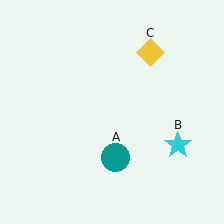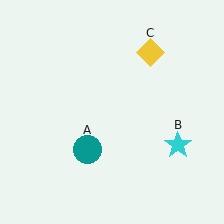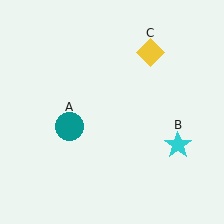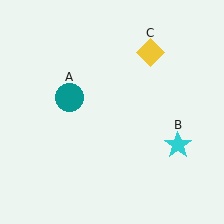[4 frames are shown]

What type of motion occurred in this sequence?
The teal circle (object A) rotated clockwise around the center of the scene.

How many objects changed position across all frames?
1 object changed position: teal circle (object A).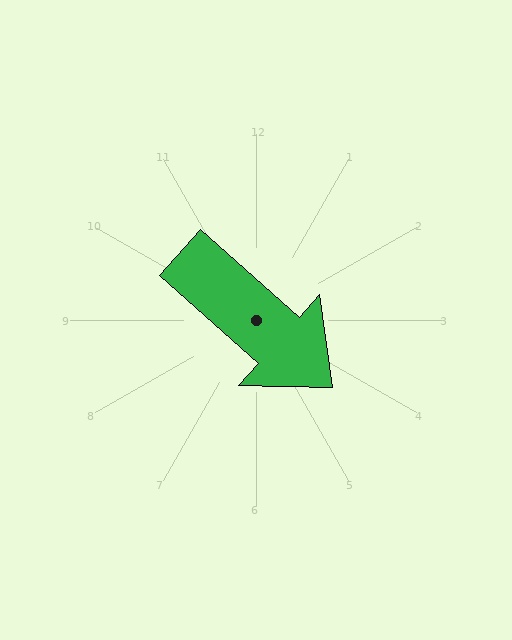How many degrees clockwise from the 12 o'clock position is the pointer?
Approximately 132 degrees.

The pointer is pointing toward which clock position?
Roughly 4 o'clock.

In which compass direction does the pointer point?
Southeast.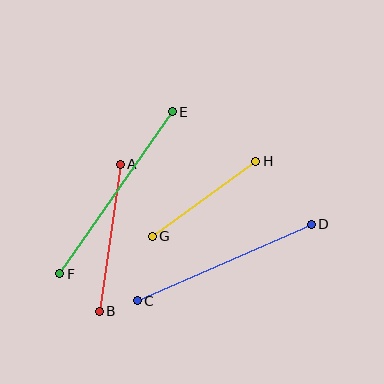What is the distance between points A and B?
The distance is approximately 148 pixels.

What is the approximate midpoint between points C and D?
The midpoint is at approximately (224, 262) pixels.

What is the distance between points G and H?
The distance is approximately 128 pixels.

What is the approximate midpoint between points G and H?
The midpoint is at approximately (204, 199) pixels.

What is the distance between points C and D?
The distance is approximately 190 pixels.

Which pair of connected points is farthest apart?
Points E and F are farthest apart.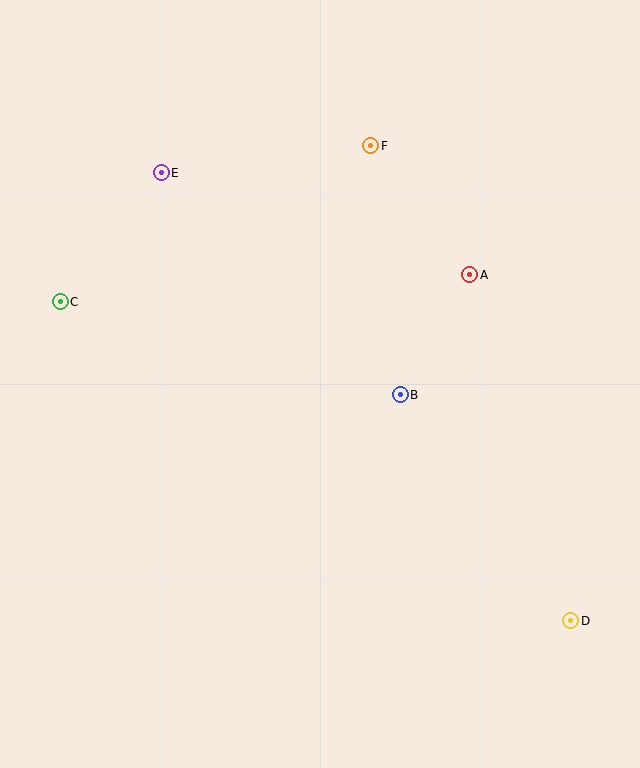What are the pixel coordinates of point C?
Point C is at (60, 302).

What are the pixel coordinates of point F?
Point F is at (371, 146).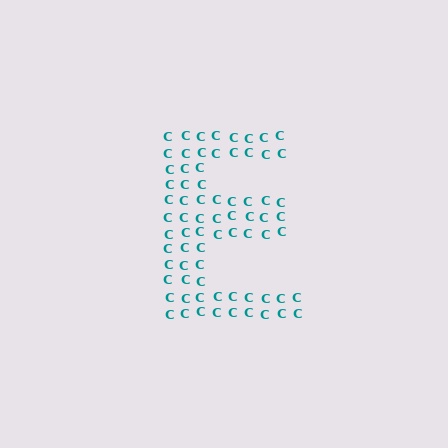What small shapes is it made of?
It is made of small letter C's.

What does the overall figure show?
The overall figure shows the letter E.